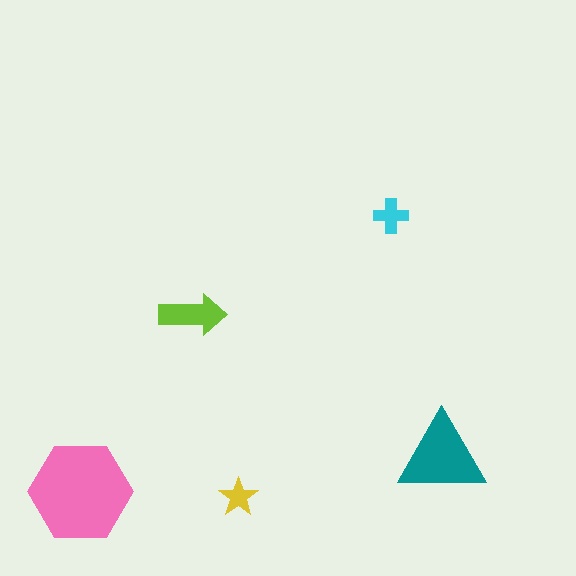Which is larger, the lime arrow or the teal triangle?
The teal triangle.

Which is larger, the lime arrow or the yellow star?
The lime arrow.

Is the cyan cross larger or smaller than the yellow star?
Larger.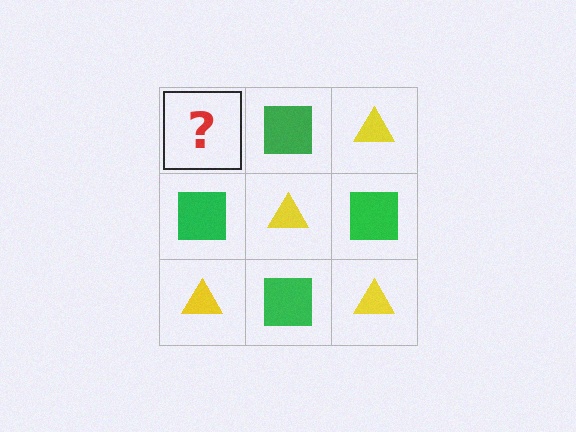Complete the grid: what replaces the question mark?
The question mark should be replaced with a yellow triangle.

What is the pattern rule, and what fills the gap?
The rule is that it alternates yellow triangle and green square in a checkerboard pattern. The gap should be filled with a yellow triangle.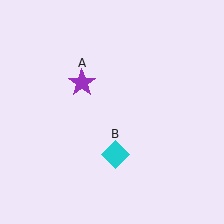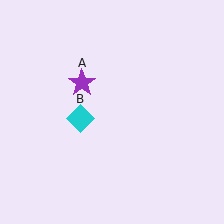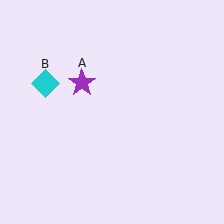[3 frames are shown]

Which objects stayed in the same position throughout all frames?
Purple star (object A) remained stationary.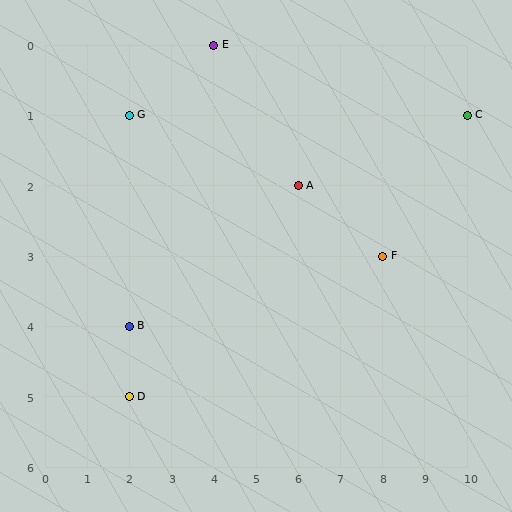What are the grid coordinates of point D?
Point D is at grid coordinates (2, 5).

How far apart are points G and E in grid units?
Points G and E are 2 columns and 1 row apart (about 2.2 grid units diagonally).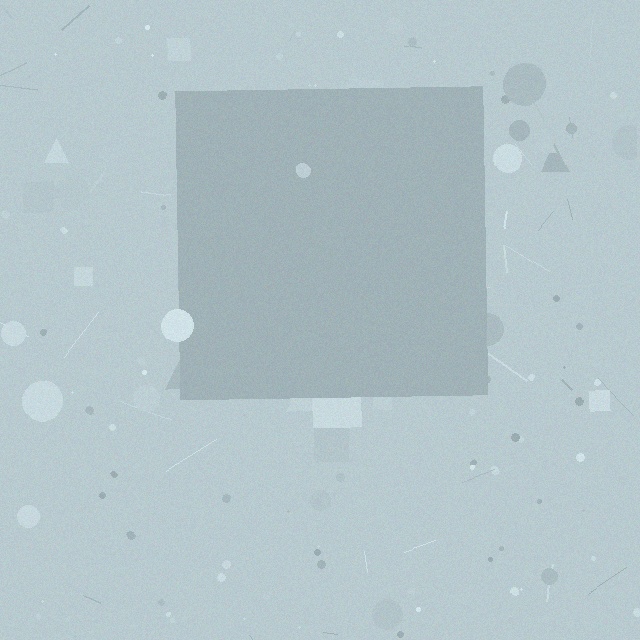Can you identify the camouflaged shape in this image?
The camouflaged shape is a square.